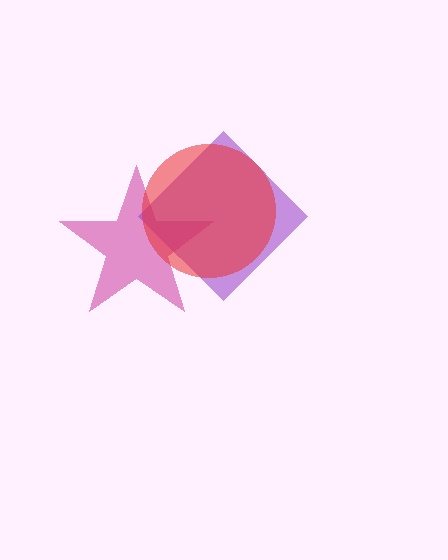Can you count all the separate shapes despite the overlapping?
Yes, there are 3 separate shapes.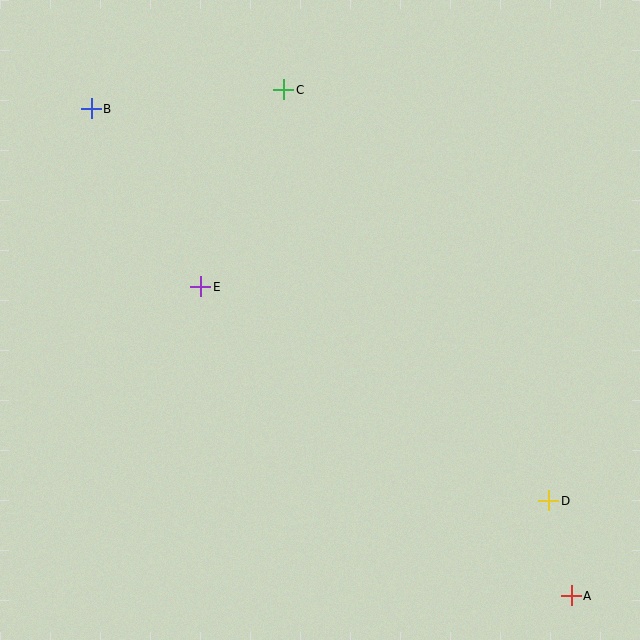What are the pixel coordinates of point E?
Point E is at (201, 287).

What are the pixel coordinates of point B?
Point B is at (91, 109).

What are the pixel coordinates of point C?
Point C is at (284, 90).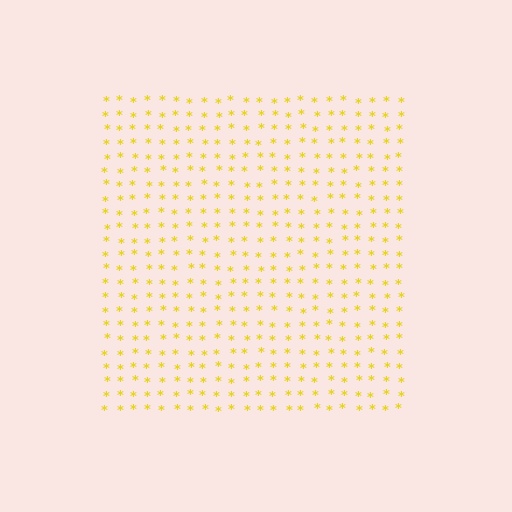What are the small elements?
The small elements are asterisks.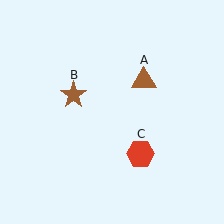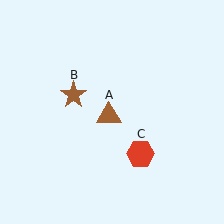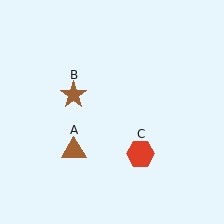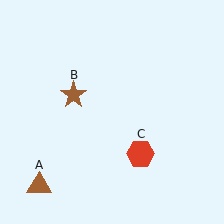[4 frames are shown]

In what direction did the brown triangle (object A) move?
The brown triangle (object A) moved down and to the left.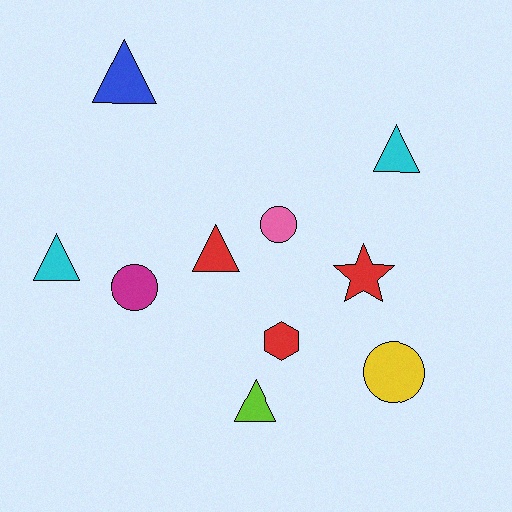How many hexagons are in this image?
There is 1 hexagon.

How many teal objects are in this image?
There are no teal objects.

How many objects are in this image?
There are 10 objects.